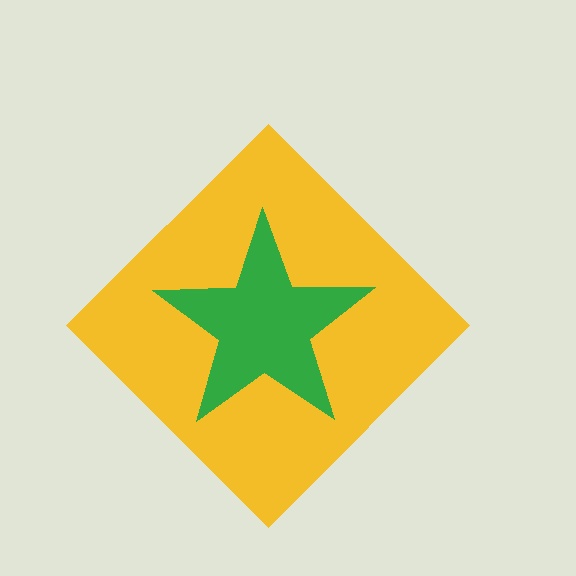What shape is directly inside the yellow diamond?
The green star.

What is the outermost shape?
The yellow diamond.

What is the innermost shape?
The green star.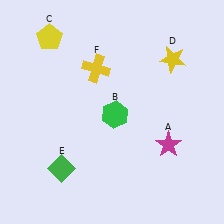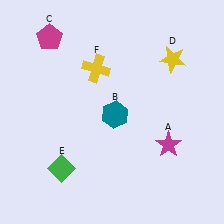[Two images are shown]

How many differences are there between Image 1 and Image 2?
There are 2 differences between the two images.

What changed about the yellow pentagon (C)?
In Image 1, C is yellow. In Image 2, it changed to magenta.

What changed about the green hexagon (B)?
In Image 1, B is green. In Image 2, it changed to teal.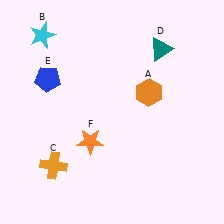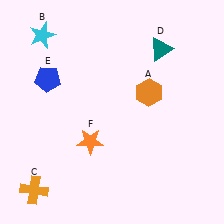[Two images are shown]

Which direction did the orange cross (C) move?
The orange cross (C) moved down.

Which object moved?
The orange cross (C) moved down.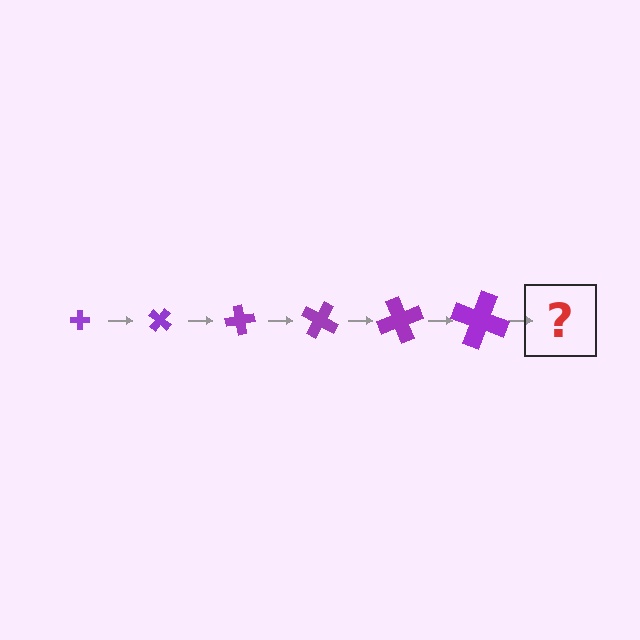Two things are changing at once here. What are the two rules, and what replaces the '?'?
The two rules are that the cross grows larger each step and it rotates 40 degrees each step. The '?' should be a cross, larger than the previous one and rotated 240 degrees from the start.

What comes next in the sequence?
The next element should be a cross, larger than the previous one and rotated 240 degrees from the start.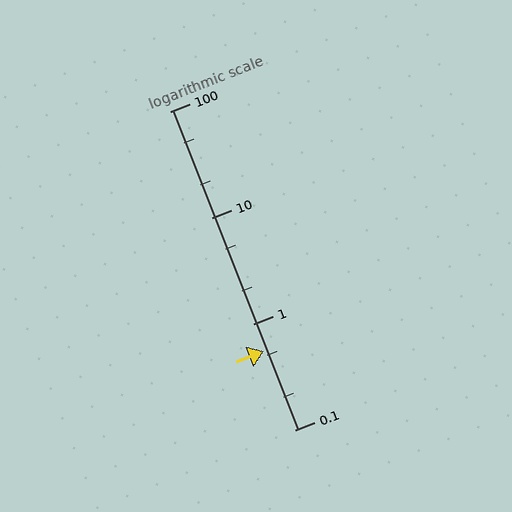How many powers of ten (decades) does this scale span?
The scale spans 3 decades, from 0.1 to 100.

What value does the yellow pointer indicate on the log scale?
The pointer indicates approximately 0.55.